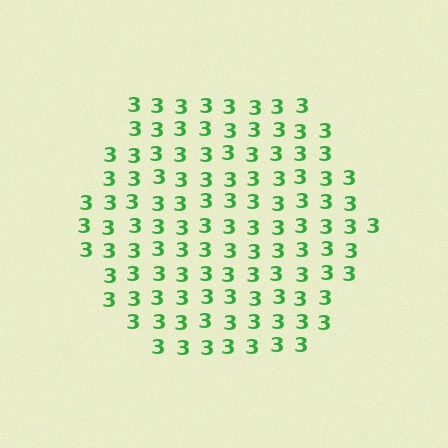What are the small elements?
The small elements are digit 3's.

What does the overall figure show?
The overall figure shows a hexagon.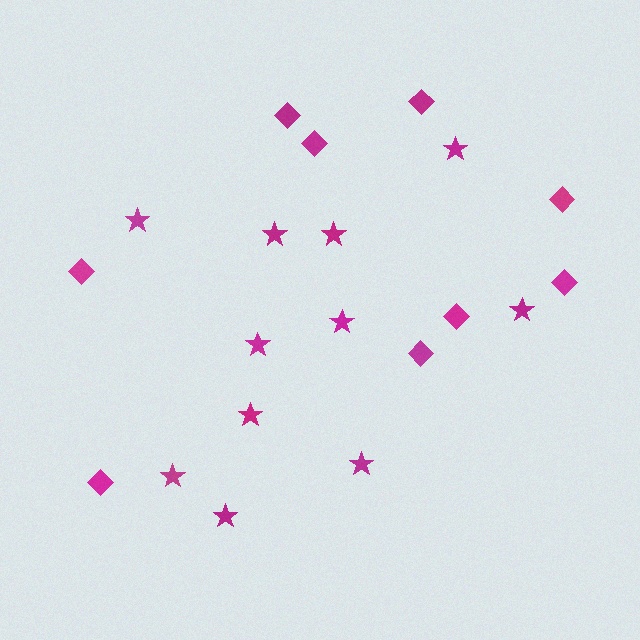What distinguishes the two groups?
There are 2 groups: one group of stars (11) and one group of diamonds (9).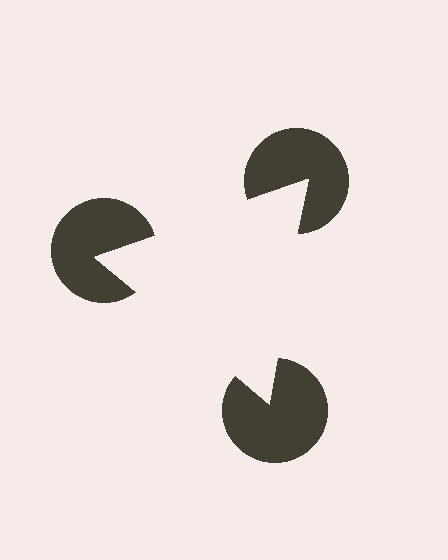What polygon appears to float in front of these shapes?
An illusory triangle — its edges are inferred from the aligned wedge cuts in the pac-man discs, not physically drawn.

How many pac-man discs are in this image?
There are 3 — one at each vertex of the illusory triangle.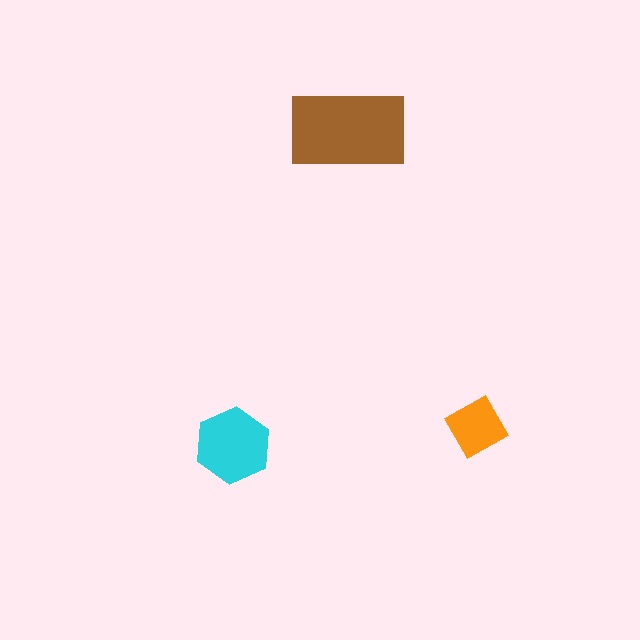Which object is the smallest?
The orange diamond.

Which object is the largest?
The brown rectangle.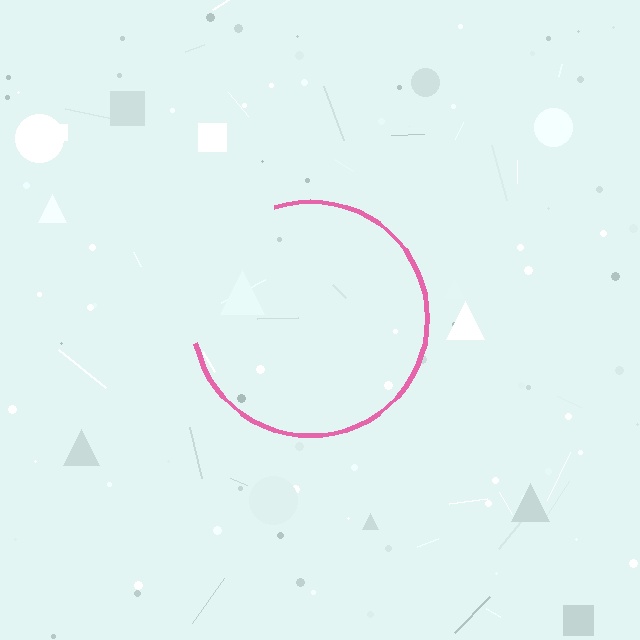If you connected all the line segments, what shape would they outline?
They would outline a circle.